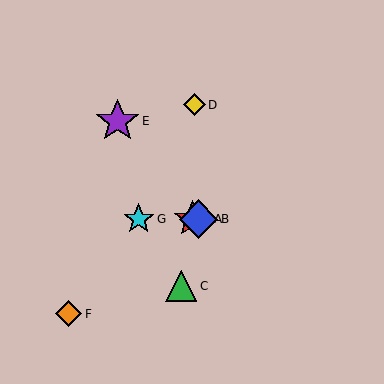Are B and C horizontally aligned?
No, B is at y≈219 and C is at y≈286.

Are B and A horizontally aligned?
Yes, both are at y≈219.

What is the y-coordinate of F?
Object F is at y≈314.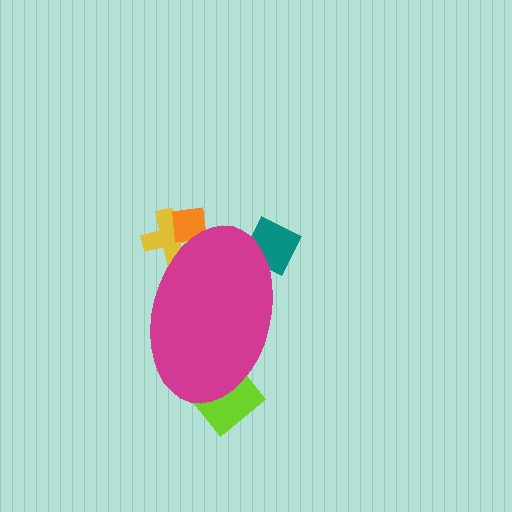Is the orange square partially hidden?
Yes, the orange square is partially hidden behind the magenta ellipse.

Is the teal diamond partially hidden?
Yes, the teal diamond is partially hidden behind the magenta ellipse.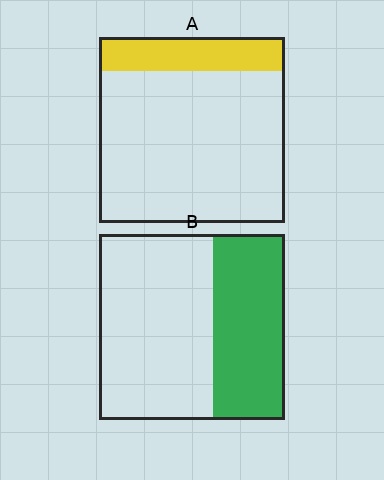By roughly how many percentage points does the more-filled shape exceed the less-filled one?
By roughly 20 percentage points (B over A).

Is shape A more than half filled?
No.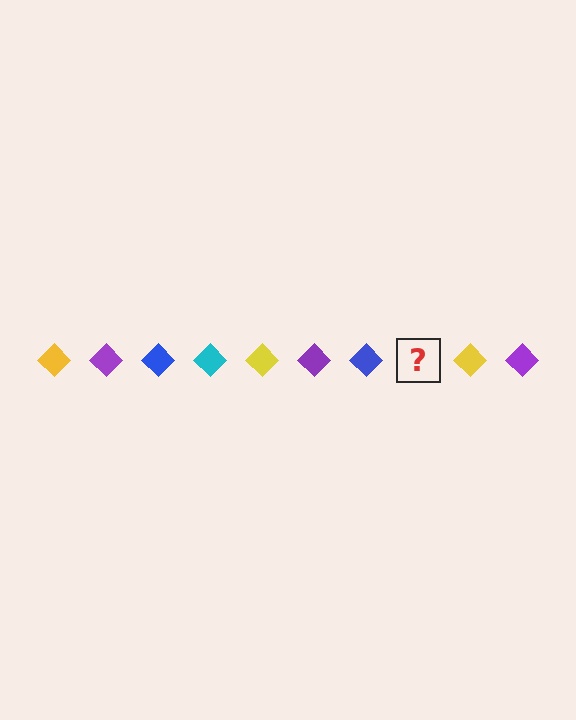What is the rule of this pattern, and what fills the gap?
The rule is that the pattern cycles through yellow, purple, blue, cyan diamonds. The gap should be filled with a cyan diamond.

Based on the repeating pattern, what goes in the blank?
The blank should be a cyan diamond.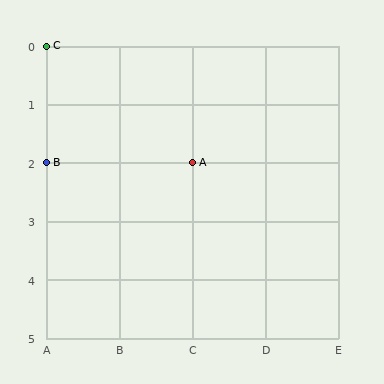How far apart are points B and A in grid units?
Points B and A are 2 columns apart.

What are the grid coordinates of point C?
Point C is at grid coordinates (A, 0).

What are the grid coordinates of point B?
Point B is at grid coordinates (A, 2).